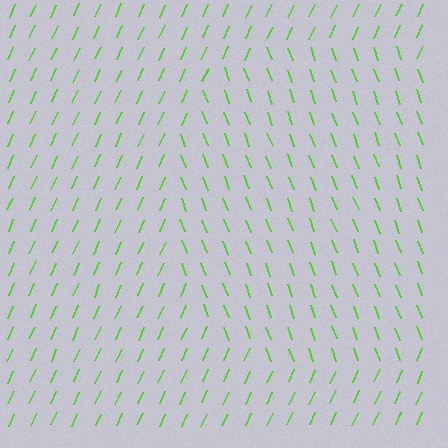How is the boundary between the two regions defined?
The boundary is defined purely by a change in line orientation (approximately 45 degrees difference). All lines are the same color and thickness.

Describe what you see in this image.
The image is filled with small lime line segments. A circle region in the image has lines oriented differently from the surrounding lines, creating a visible texture boundary.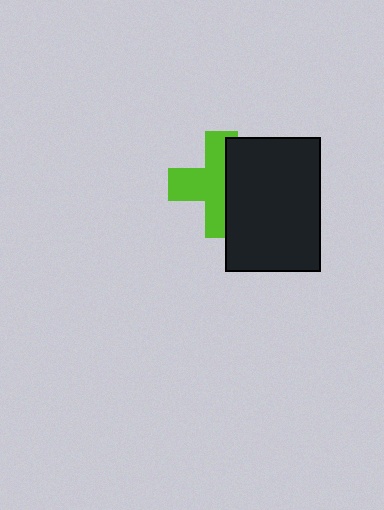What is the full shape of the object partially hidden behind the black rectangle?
The partially hidden object is a lime cross.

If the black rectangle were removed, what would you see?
You would see the complete lime cross.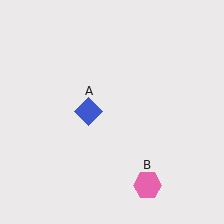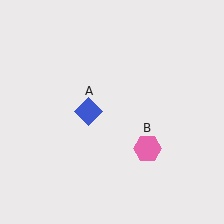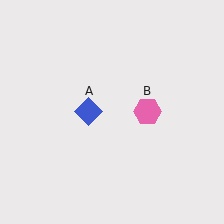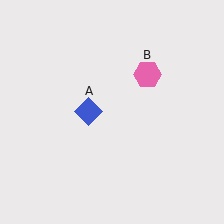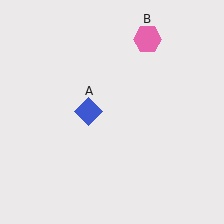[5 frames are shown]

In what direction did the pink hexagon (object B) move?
The pink hexagon (object B) moved up.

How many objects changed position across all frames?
1 object changed position: pink hexagon (object B).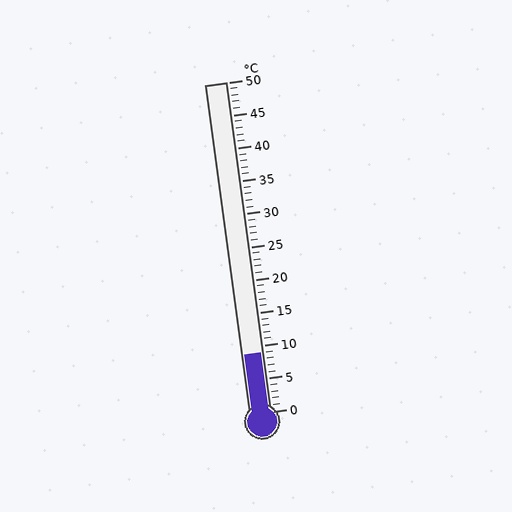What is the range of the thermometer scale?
The thermometer scale ranges from 0°C to 50°C.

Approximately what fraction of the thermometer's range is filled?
The thermometer is filled to approximately 20% of its range.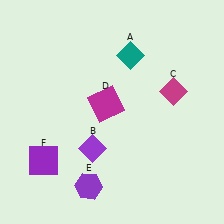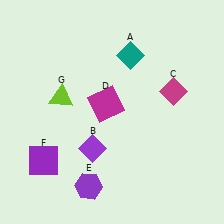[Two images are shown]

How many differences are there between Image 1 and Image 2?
There is 1 difference between the two images.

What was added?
A lime triangle (G) was added in Image 2.